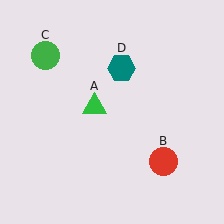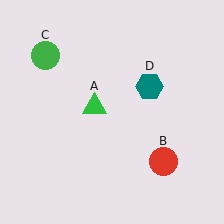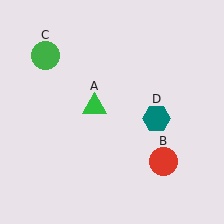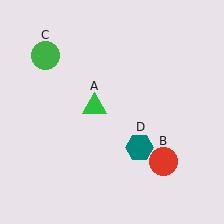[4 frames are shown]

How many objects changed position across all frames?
1 object changed position: teal hexagon (object D).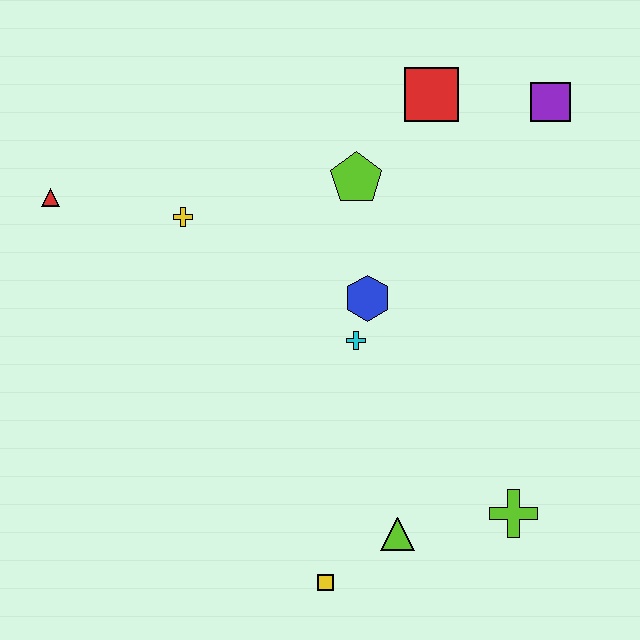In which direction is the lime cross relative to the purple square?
The lime cross is below the purple square.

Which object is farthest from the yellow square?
The purple square is farthest from the yellow square.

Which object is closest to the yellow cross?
The red triangle is closest to the yellow cross.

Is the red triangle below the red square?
Yes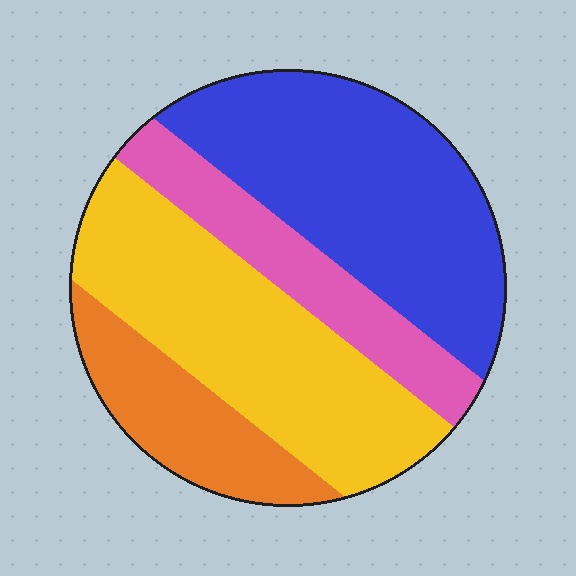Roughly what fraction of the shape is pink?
Pink takes up about one sixth (1/6) of the shape.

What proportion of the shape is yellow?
Yellow takes up about one third (1/3) of the shape.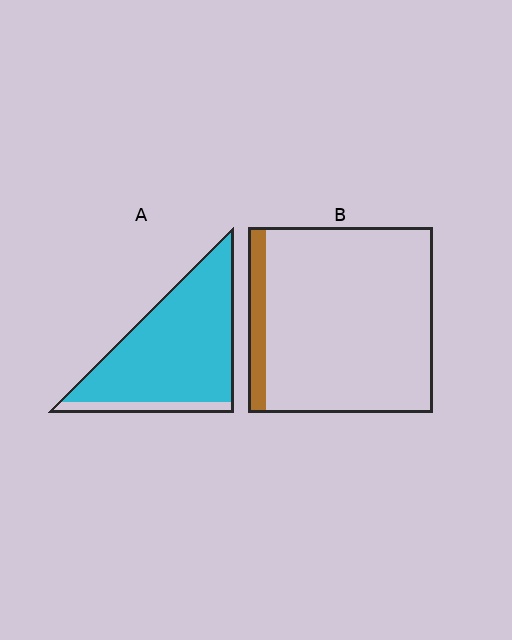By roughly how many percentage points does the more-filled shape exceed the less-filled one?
By roughly 80 percentage points (A over B).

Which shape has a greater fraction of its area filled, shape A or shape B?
Shape A.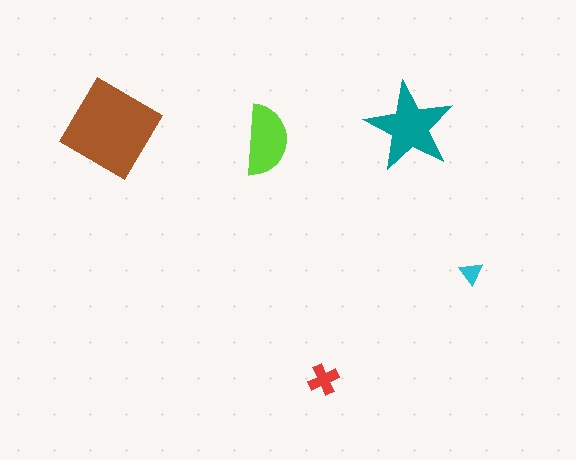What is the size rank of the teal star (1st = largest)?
2nd.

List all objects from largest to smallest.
The brown diamond, the teal star, the lime semicircle, the red cross, the cyan triangle.